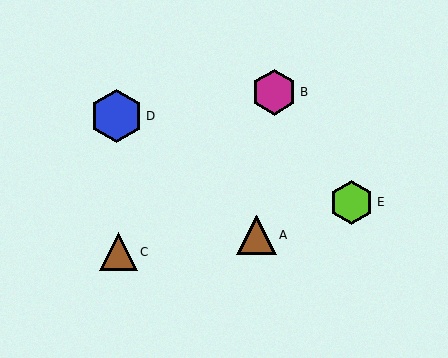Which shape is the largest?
The blue hexagon (labeled D) is the largest.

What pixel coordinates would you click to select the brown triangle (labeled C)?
Click at (118, 252) to select the brown triangle C.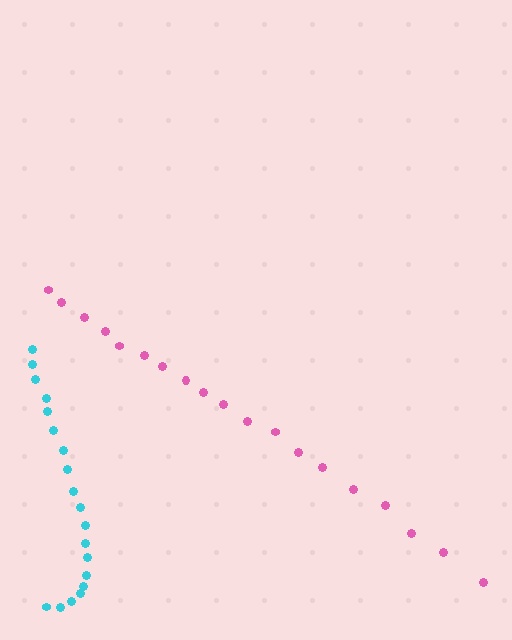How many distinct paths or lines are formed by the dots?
There are 2 distinct paths.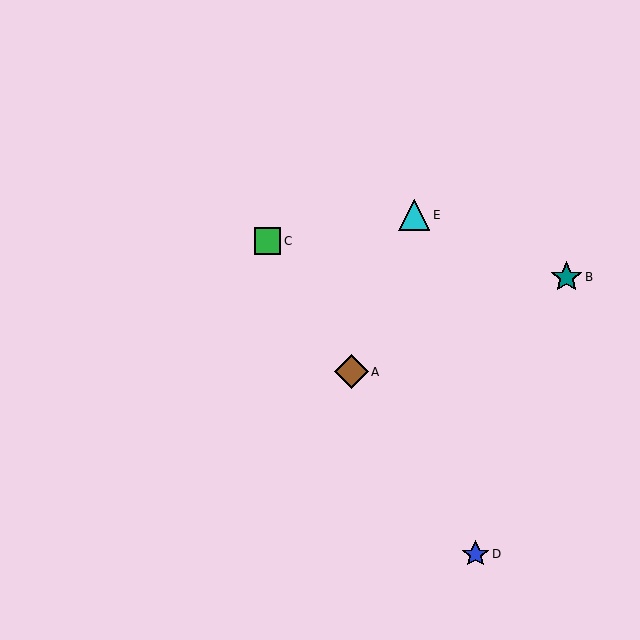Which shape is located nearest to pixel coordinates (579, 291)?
The teal star (labeled B) at (567, 277) is nearest to that location.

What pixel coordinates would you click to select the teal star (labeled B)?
Click at (567, 277) to select the teal star B.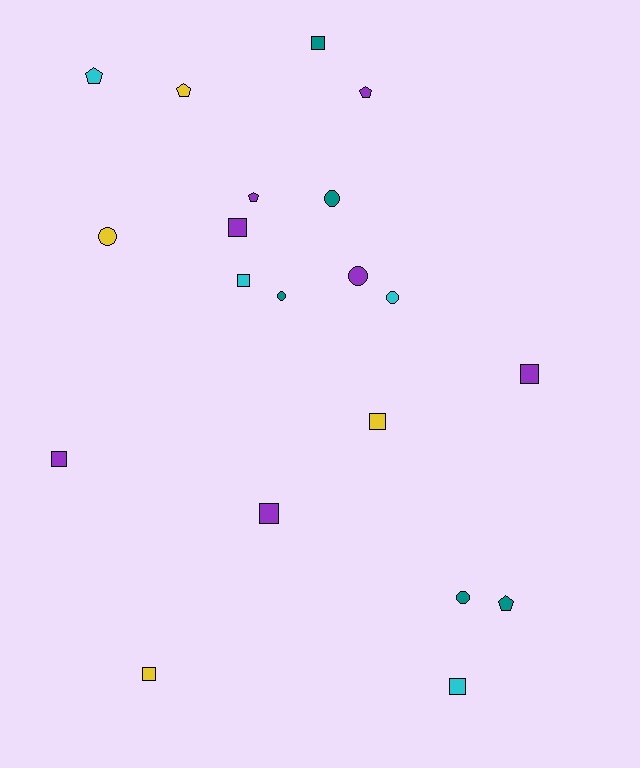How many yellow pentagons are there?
There is 1 yellow pentagon.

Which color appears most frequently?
Purple, with 7 objects.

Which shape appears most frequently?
Square, with 9 objects.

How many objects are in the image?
There are 20 objects.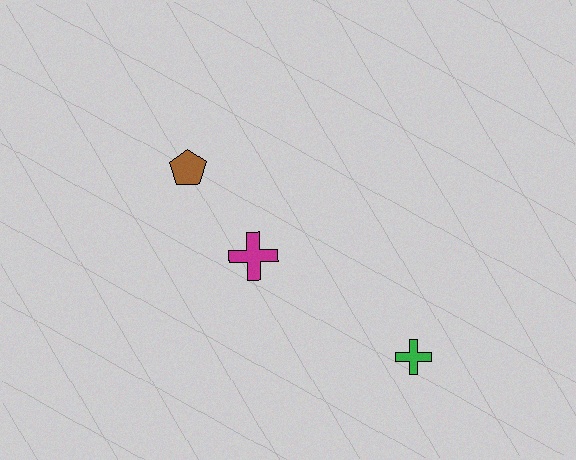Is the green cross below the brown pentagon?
Yes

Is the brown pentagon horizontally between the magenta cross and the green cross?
No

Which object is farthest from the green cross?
The brown pentagon is farthest from the green cross.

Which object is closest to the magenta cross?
The brown pentagon is closest to the magenta cross.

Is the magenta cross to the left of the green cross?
Yes